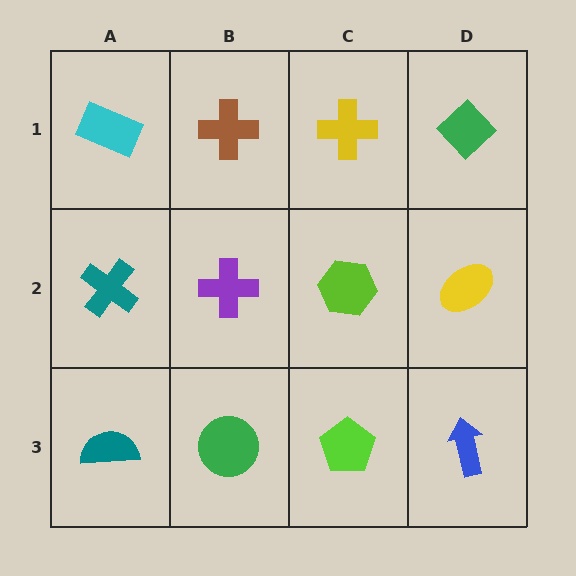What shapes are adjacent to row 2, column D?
A green diamond (row 1, column D), a blue arrow (row 3, column D), a lime hexagon (row 2, column C).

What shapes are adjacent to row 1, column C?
A lime hexagon (row 2, column C), a brown cross (row 1, column B), a green diamond (row 1, column D).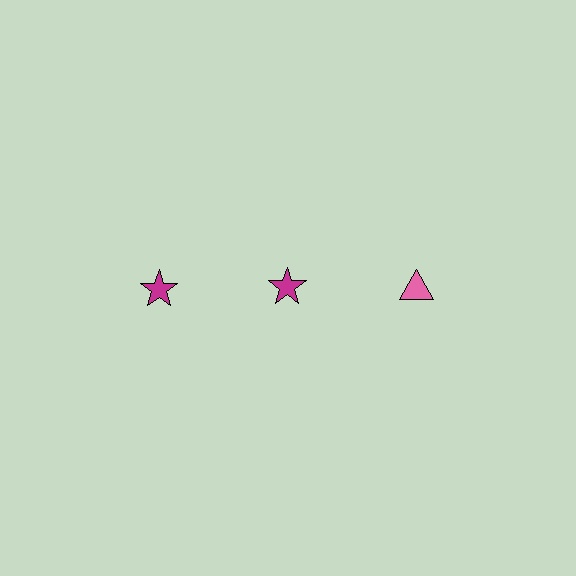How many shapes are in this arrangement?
There are 3 shapes arranged in a grid pattern.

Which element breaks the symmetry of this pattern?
The pink triangle in the top row, center column breaks the symmetry. All other shapes are magenta stars.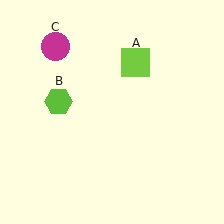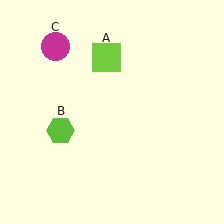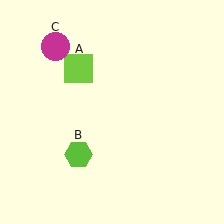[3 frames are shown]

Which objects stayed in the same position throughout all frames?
Magenta circle (object C) remained stationary.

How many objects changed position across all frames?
2 objects changed position: lime square (object A), lime hexagon (object B).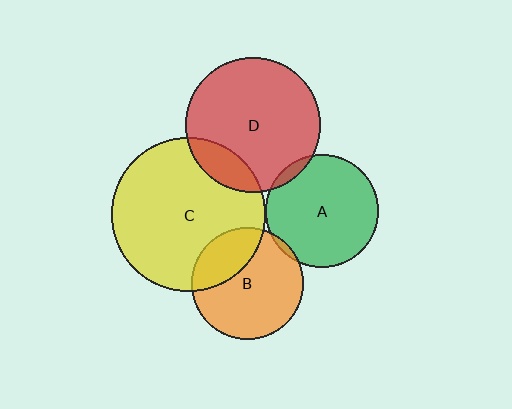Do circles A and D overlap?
Yes.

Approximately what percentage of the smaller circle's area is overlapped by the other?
Approximately 5%.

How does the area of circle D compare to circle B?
Approximately 1.5 times.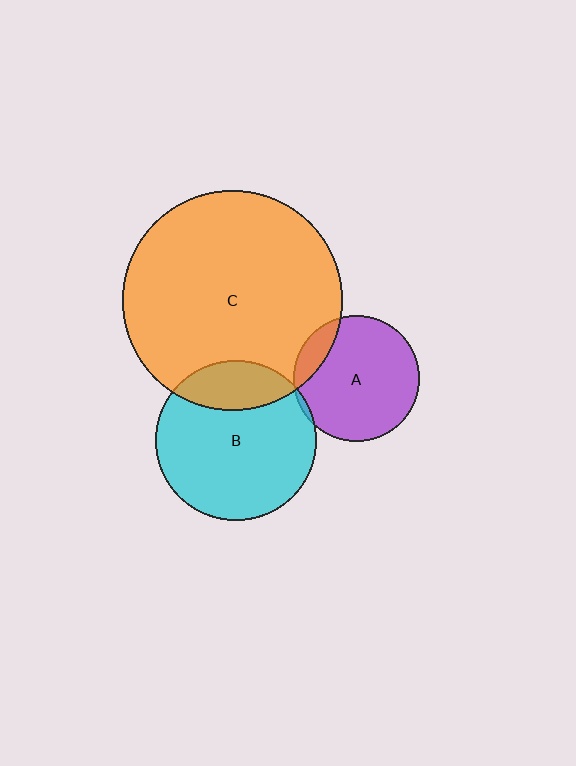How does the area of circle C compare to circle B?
Approximately 1.9 times.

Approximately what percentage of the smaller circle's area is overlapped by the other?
Approximately 5%.